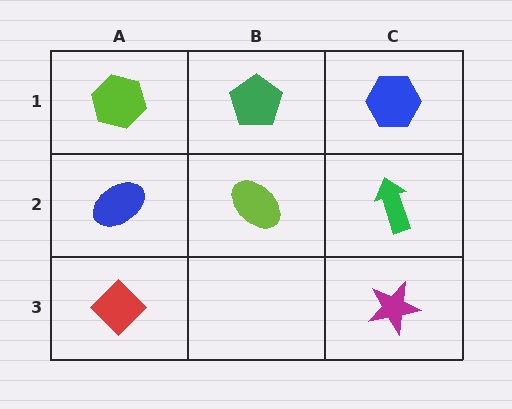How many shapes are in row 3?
2 shapes.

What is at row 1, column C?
A blue hexagon.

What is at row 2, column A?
A blue ellipse.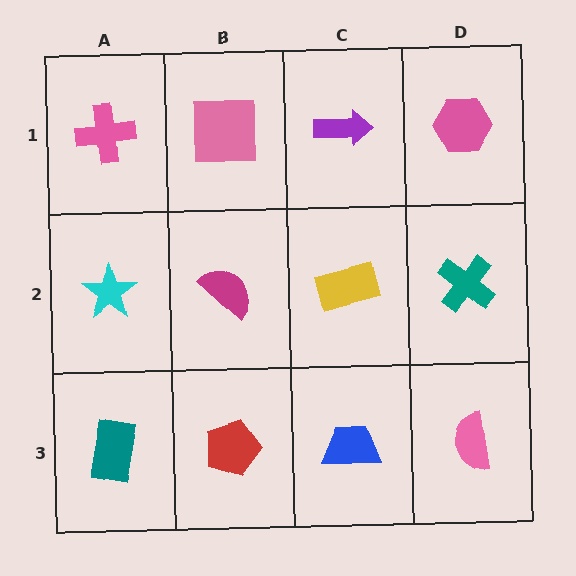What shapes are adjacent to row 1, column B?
A magenta semicircle (row 2, column B), a pink cross (row 1, column A), a purple arrow (row 1, column C).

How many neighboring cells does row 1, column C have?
3.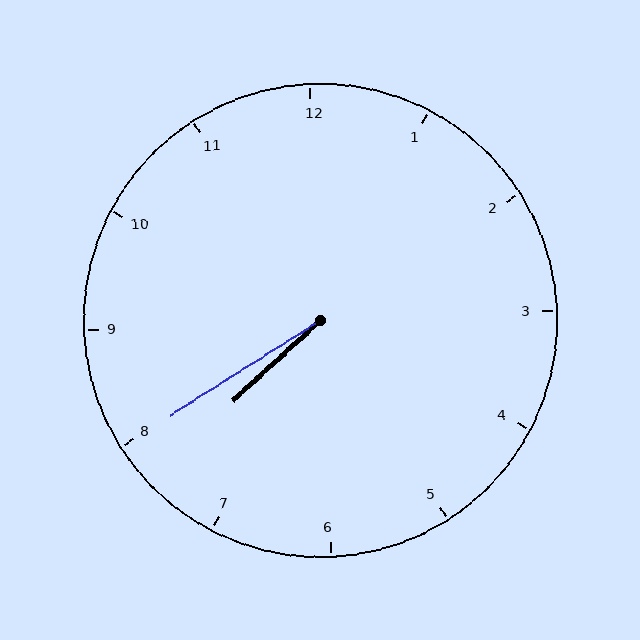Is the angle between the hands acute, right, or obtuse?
It is acute.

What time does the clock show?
7:40.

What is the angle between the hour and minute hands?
Approximately 10 degrees.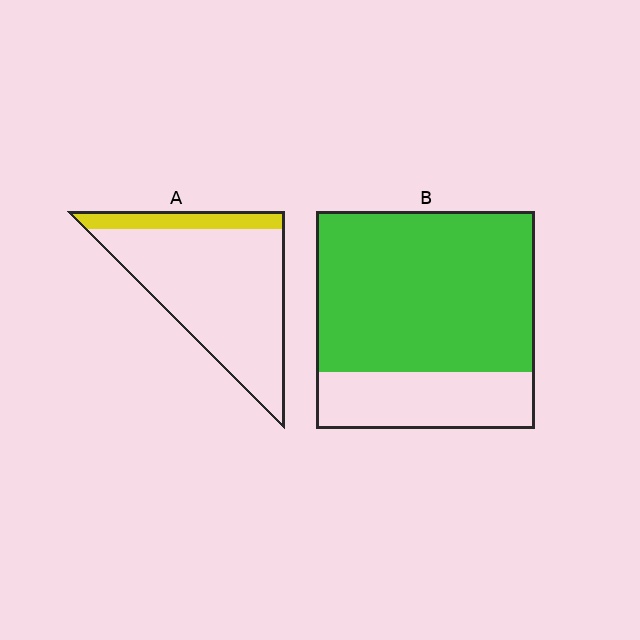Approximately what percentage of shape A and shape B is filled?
A is approximately 15% and B is approximately 75%.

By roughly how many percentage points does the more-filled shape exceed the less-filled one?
By roughly 60 percentage points (B over A).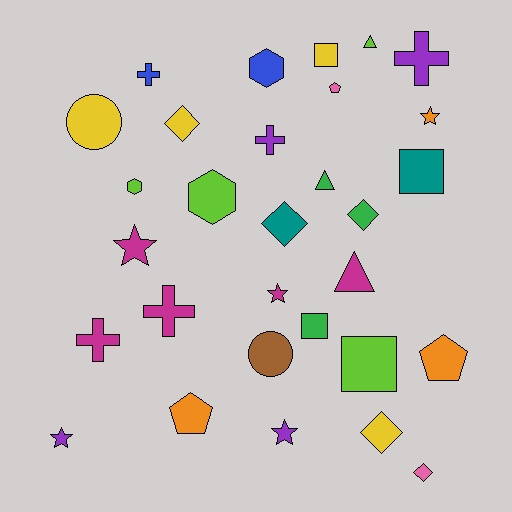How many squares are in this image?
There are 4 squares.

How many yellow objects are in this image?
There are 4 yellow objects.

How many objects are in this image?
There are 30 objects.